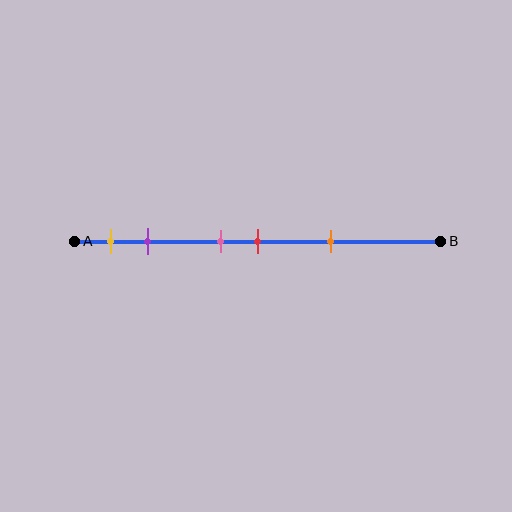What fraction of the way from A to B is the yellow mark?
The yellow mark is approximately 10% (0.1) of the way from A to B.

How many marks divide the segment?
There are 5 marks dividing the segment.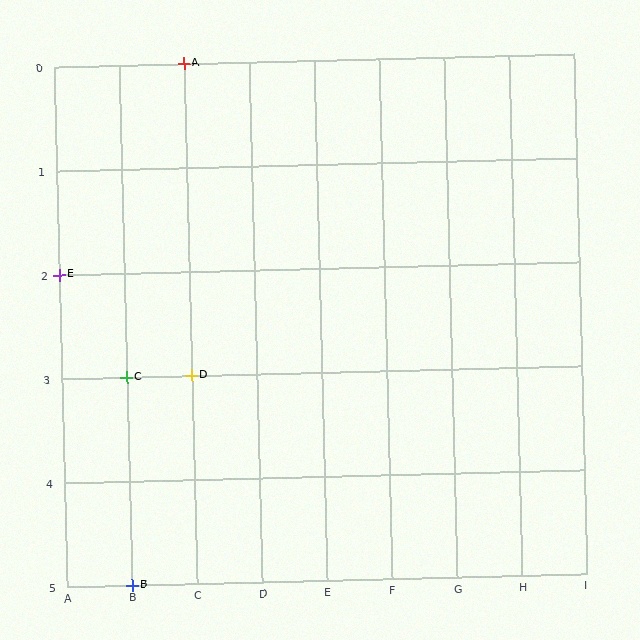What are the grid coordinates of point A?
Point A is at grid coordinates (C, 0).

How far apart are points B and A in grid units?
Points B and A are 1 column and 5 rows apart (about 5.1 grid units diagonally).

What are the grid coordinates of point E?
Point E is at grid coordinates (A, 2).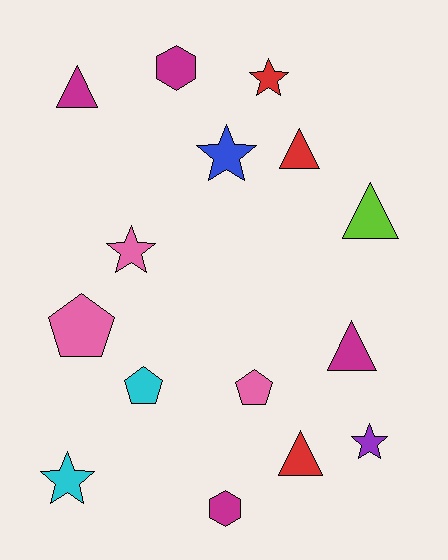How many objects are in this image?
There are 15 objects.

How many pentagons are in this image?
There are 3 pentagons.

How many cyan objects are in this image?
There are 2 cyan objects.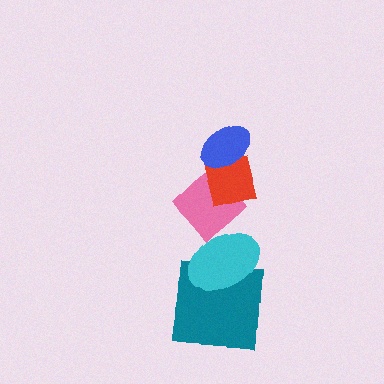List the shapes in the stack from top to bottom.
From top to bottom: the blue ellipse, the red square, the pink diamond, the cyan ellipse, the teal square.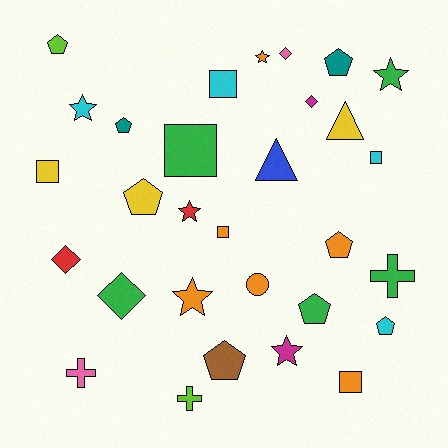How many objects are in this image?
There are 30 objects.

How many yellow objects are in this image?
There are 3 yellow objects.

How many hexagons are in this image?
There are no hexagons.